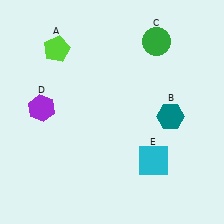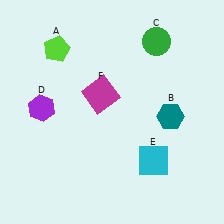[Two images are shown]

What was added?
A magenta square (F) was added in Image 2.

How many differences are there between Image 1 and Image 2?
There is 1 difference between the two images.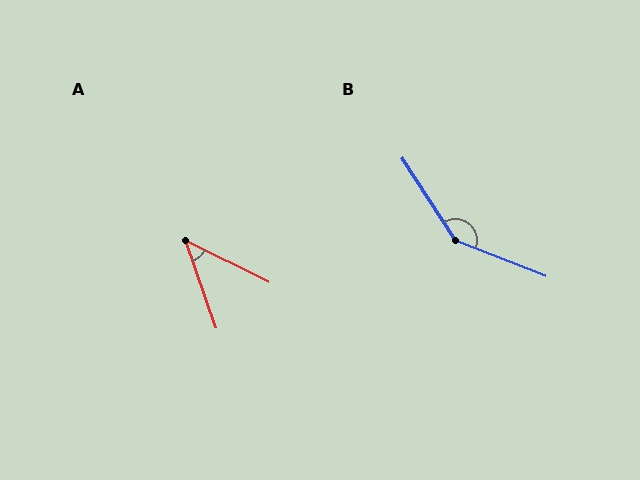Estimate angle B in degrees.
Approximately 145 degrees.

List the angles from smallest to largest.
A (44°), B (145°).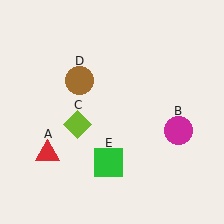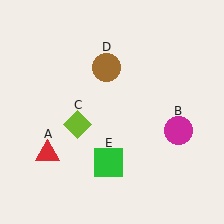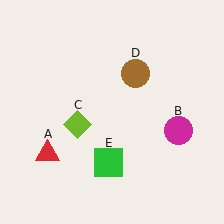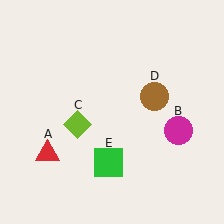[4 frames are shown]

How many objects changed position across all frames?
1 object changed position: brown circle (object D).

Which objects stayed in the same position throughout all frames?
Red triangle (object A) and magenta circle (object B) and lime diamond (object C) and green square (object E) remained stationary.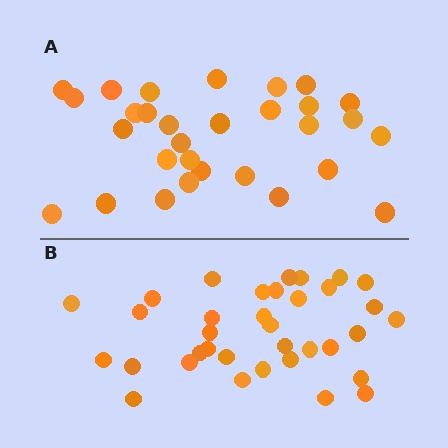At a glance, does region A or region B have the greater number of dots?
Region B (the bottom region) has more dots.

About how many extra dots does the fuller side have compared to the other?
Region B has about 5 more dots than region A.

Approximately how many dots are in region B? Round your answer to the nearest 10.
About 40 dots. (The exact count is 35, which rounds to 40.)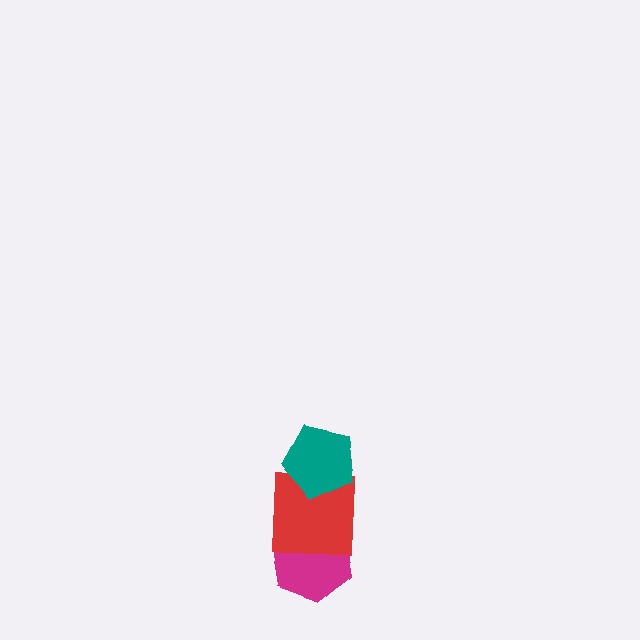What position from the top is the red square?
The red square is 2nd from the top.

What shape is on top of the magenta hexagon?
The red square is on top of the magenta hexagon.